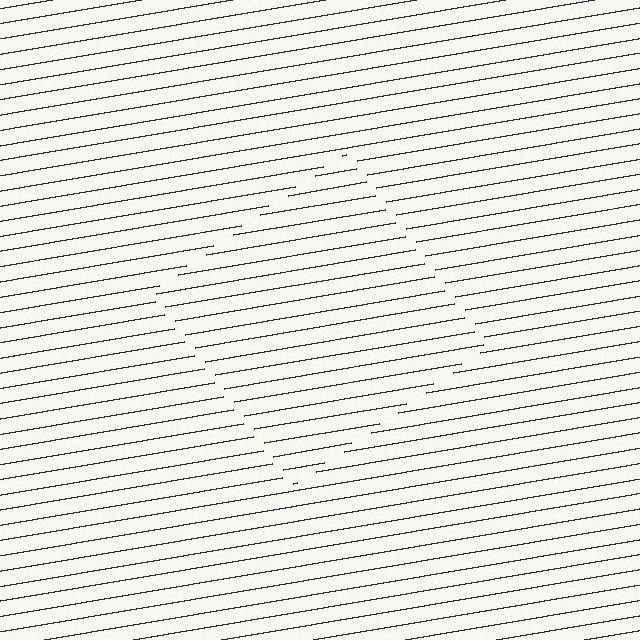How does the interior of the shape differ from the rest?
The interior of the shape contains the same grating, shifted by half a period — the contour is defined by the phase discontinuity where line-ends from the inner and outer gratings abut.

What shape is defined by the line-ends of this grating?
An illusory square. The interior of the shape contains the same grating, shifted by half a period — the contour is defined by the phase discontinuity where line-ends from the inner and outer gratings abut.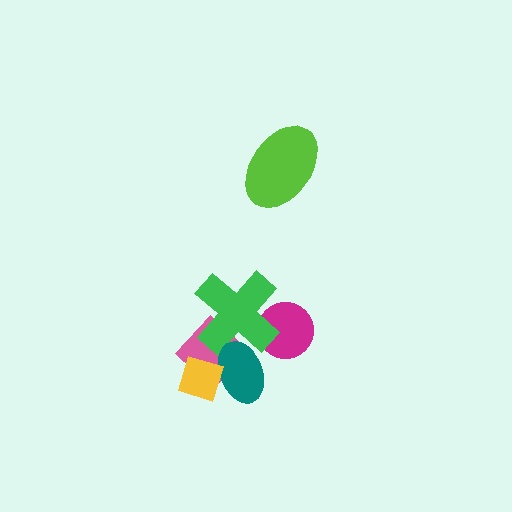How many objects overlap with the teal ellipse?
3 objects overlap with the teal ellipse.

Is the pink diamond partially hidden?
Yes, it is partially covered by another shape.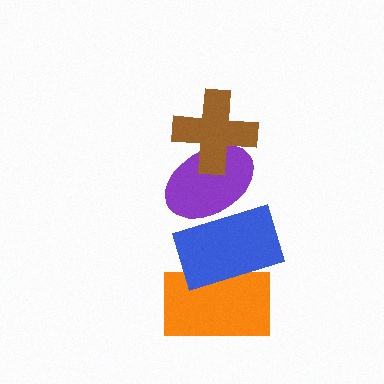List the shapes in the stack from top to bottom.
From top to bottom: the brown cross, the purple ellipse, the blue rectangle, the orange rectangle.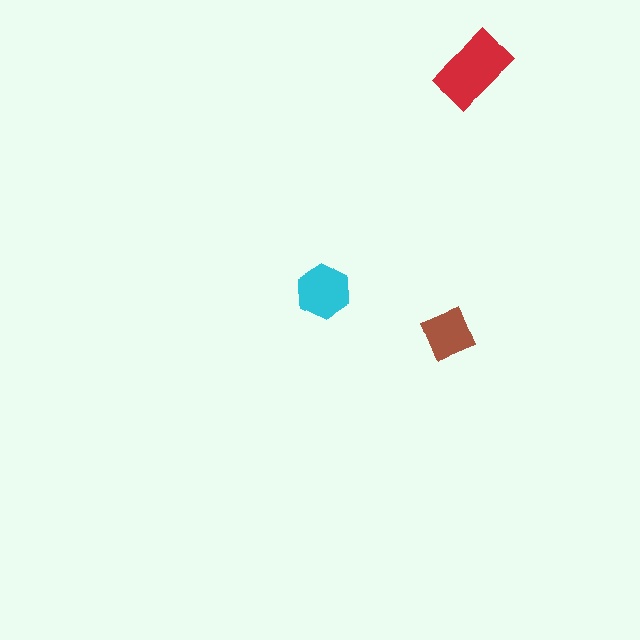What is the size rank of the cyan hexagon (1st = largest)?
2nd.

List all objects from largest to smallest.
The red rectangle, the cyan hexagon, the brown diamond.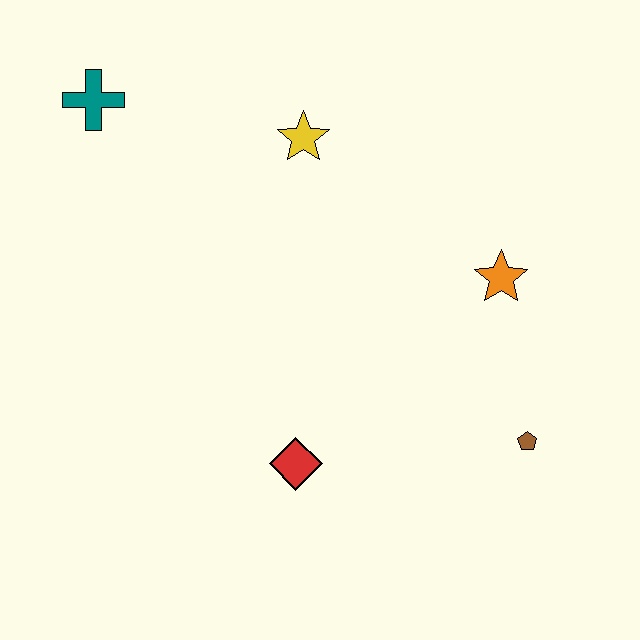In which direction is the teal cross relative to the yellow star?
The teal cross is to the left of the yellow star.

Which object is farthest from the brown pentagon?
The teal cross is farthest from the brown pentagon.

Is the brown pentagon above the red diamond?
Yes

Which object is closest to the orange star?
The brown pentagon is closest to the orange star.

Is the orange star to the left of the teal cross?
No